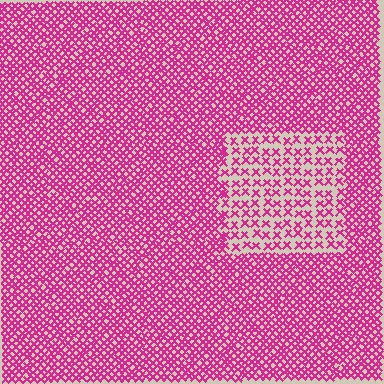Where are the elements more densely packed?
The elements are more densely packed outside the rectangle boundary.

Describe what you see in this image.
The image contains small magenta elements arranged at two different densities. A rectangle-shaped region is visible where the elements are less densely packed than the surrounding area.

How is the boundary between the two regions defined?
The boundary is defined by a change in element density (approximately 2.2x ratio). All elements are the same color, size, and shape.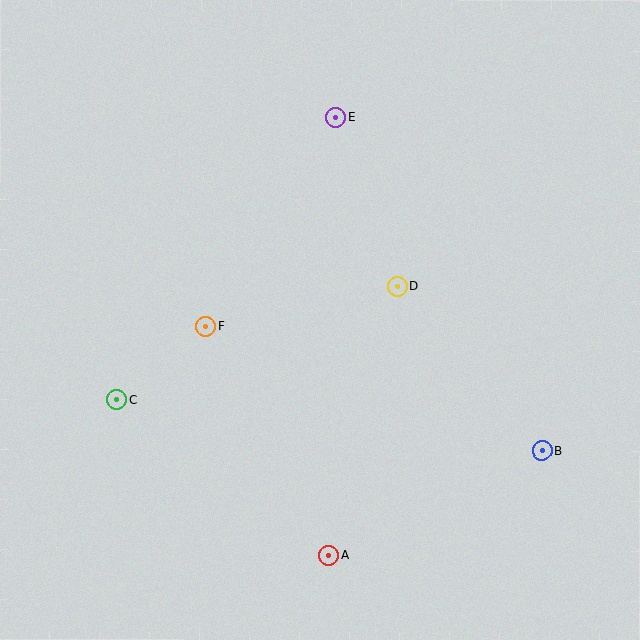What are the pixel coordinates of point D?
Point D is at (397, 287).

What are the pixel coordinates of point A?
Point A is at (329, 556).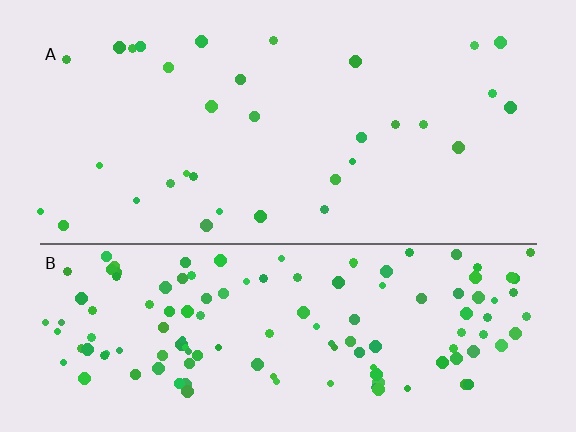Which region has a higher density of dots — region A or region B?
B (the bottom).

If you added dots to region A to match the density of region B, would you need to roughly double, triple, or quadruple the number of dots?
Approximately quadruple.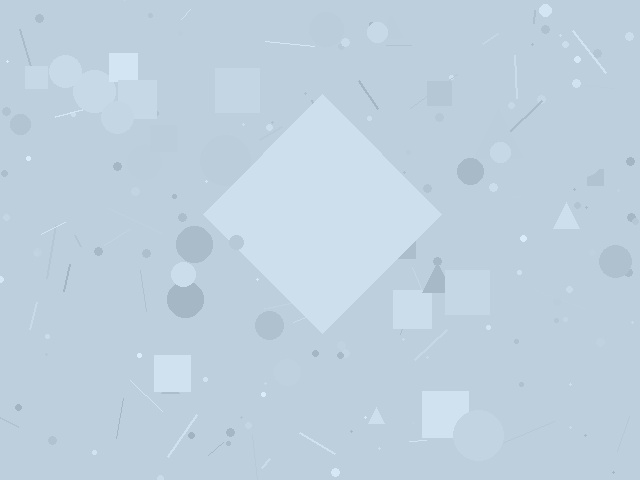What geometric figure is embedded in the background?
A diamond is embedded in the background.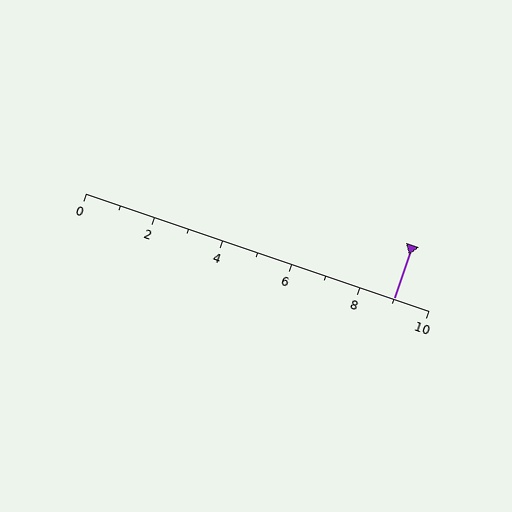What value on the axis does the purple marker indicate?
The marker indicates approximately 9.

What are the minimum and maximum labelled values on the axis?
The axis runs from 0 to 10.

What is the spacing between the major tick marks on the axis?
The major ticks are spaced 2 apart.